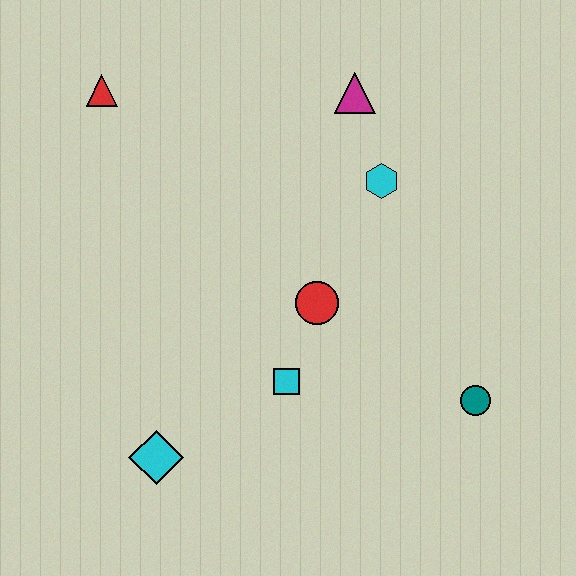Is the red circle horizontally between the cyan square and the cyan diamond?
No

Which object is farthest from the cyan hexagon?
The cyan diamond is farthest from the cyan hexagon.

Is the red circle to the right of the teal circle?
No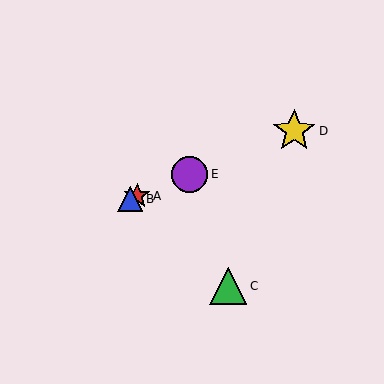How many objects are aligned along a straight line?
4 objects (A, B, D, E) are aligned along a straight line.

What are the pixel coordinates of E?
Object E is at (190, 174).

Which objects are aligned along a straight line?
Objects A, B, D, E are aligned along a straight line.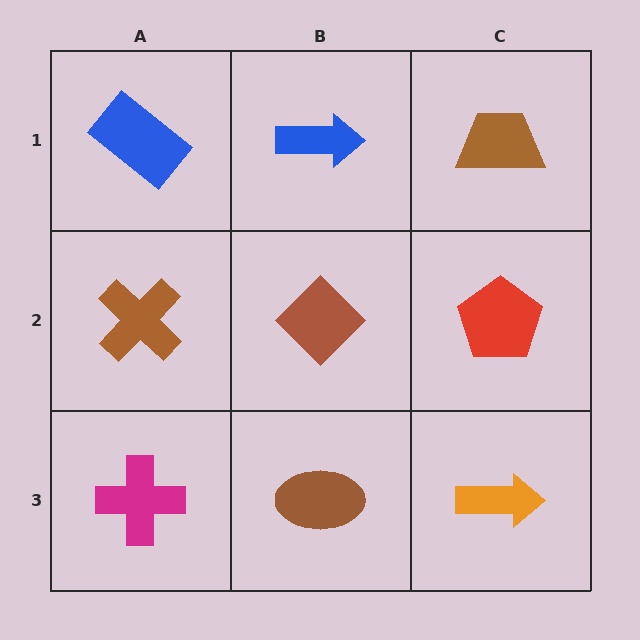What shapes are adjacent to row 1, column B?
A brown diamond (row 2, column B), a blue rectangle (row 1, column A), a brown trapezoid (row 1, column C).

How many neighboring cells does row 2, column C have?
3.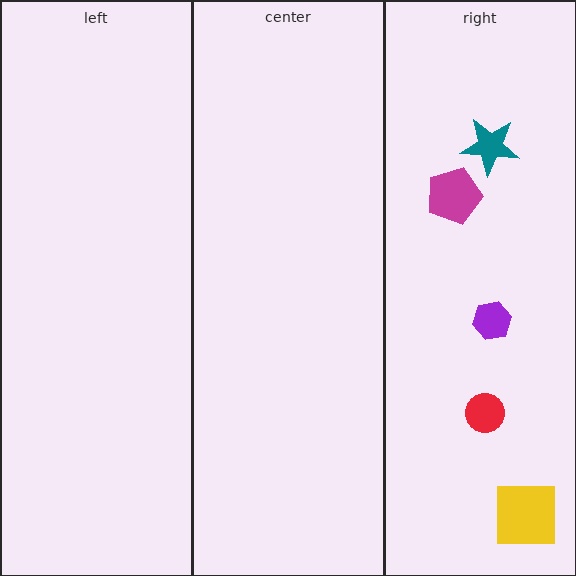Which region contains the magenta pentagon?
The right region.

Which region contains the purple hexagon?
The right region.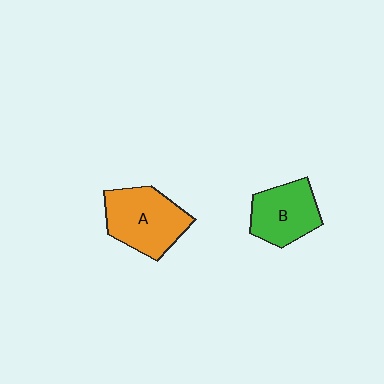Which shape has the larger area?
Shape A (orange).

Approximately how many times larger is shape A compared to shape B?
Approximately 1.3 times.